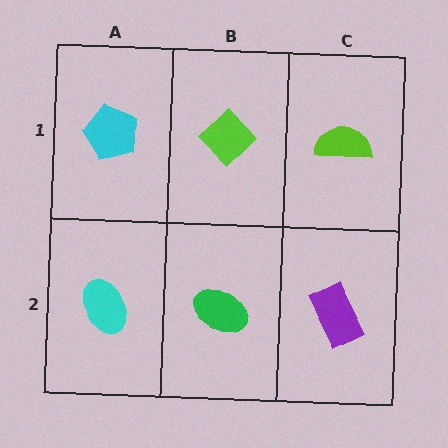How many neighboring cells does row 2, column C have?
2.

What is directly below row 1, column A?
A cyan ellipse.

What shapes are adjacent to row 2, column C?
A lime semicircle (row 1, column C), a green ellipse (row 2, column B).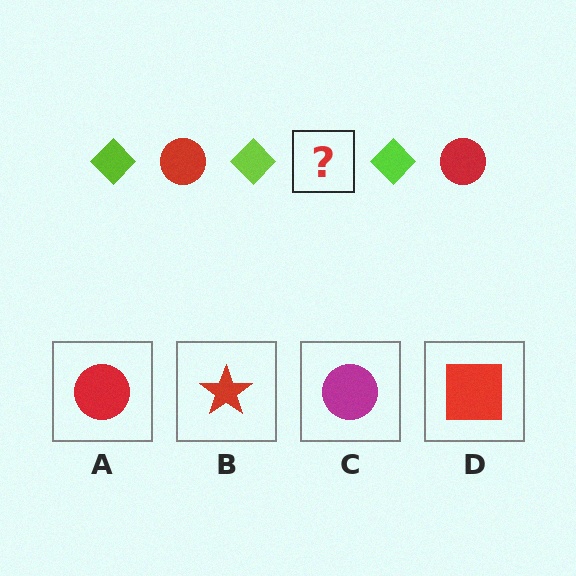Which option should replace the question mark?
Option A.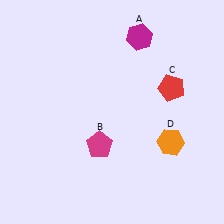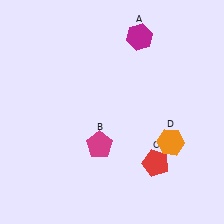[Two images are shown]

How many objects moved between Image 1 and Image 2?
1 object moved between the two images.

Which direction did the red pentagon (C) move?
The red pentagon (C) moved down.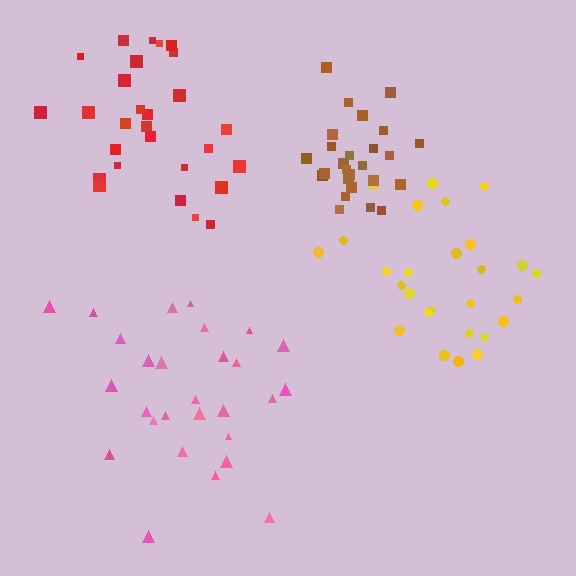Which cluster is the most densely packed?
Brown.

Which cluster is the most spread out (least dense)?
Pink.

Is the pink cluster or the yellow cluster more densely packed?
Yellow.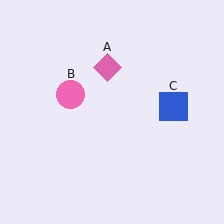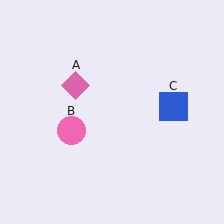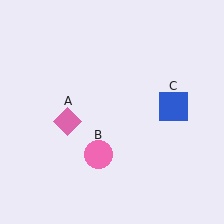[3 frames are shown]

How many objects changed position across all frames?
2 objects changed position: pink diamond (object A), pink circle (object B).